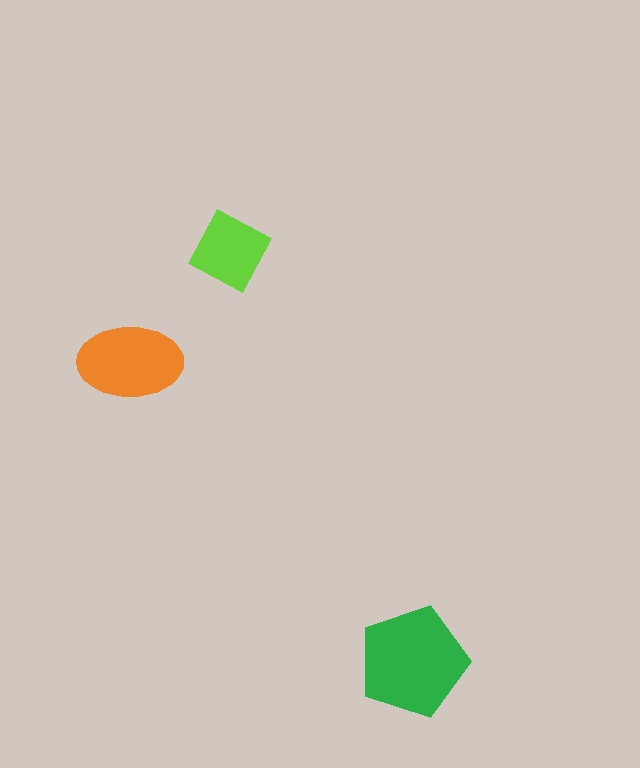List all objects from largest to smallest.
The green pentagon, the orange ellipse, the lime diamond.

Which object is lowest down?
The green pentagon is bottommost.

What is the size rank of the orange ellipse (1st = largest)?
2nd.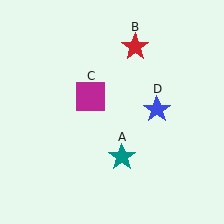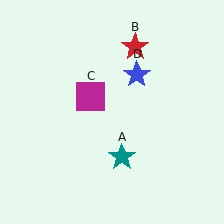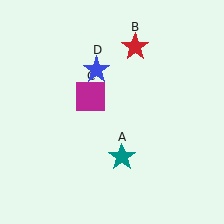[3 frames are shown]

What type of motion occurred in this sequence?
The blue star (object D) rotated counterclockwise around the center of the scene.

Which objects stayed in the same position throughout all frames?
Teal star (object A) and red star (object B) and magenta square (object C) remained stationary.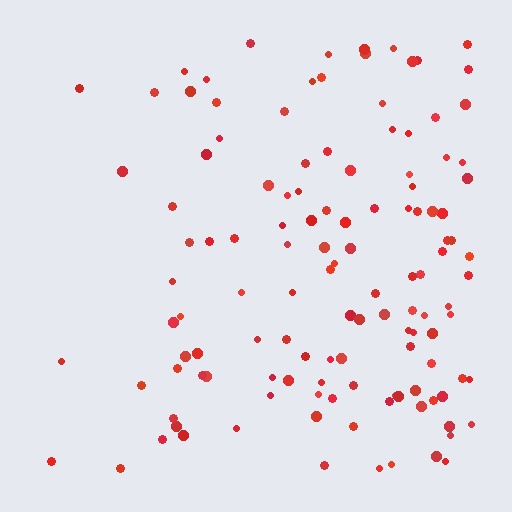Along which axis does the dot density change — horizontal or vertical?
Horizontal.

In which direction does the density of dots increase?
From left to right, with the right side densest.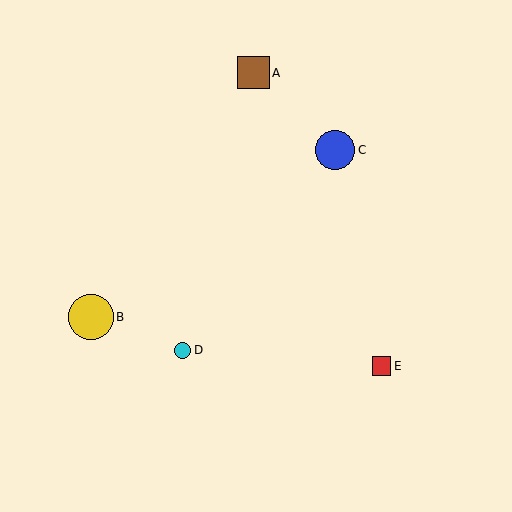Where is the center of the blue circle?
The center of the blue circle is at (335, 150).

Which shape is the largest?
The yellow circle (labeled B) is the largest.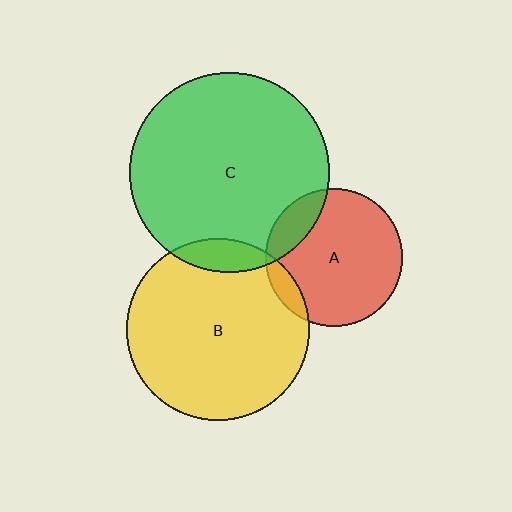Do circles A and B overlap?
Yes.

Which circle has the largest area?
Circle C (green).